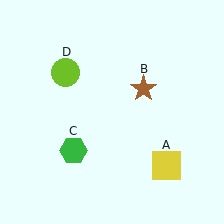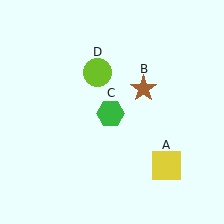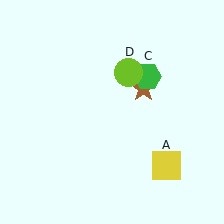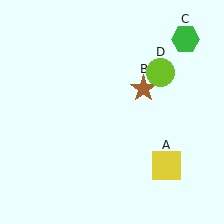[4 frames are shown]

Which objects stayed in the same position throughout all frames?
Yellow square (object A) and brown star (object B) remained stationary.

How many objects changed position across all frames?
2 objects changed position: green hexagon (object C), lime circle (object D).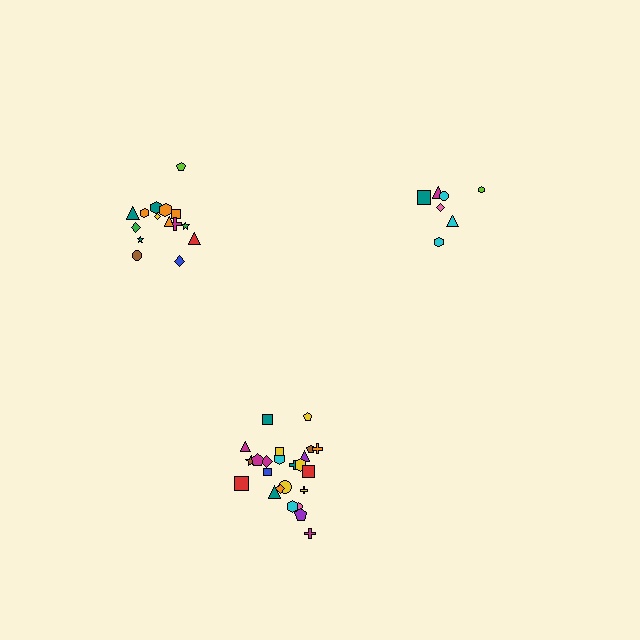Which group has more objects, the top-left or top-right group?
The top-left group.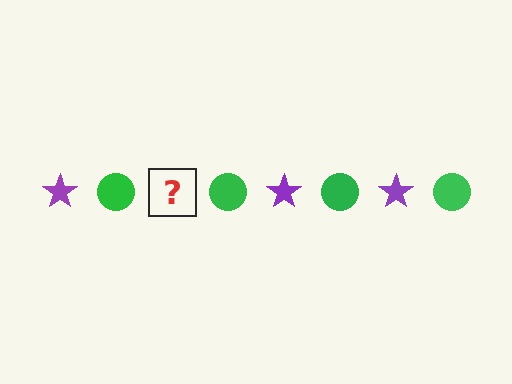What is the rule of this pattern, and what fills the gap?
The rule is that the pattern alternates between purple star and green circle. The gap should be filled with a purple star.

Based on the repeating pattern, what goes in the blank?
The blank should be a purple star.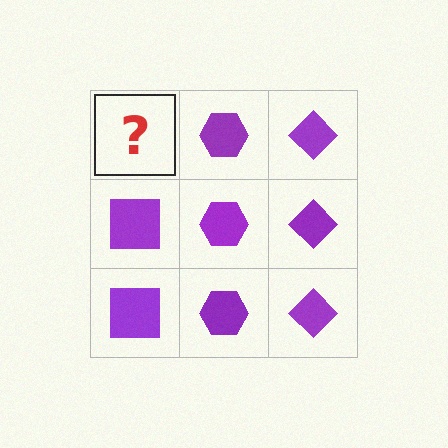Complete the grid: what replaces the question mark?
The question mark should be replaced with a purple square.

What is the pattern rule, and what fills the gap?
The rule is that each column has a consistent shape. The gap should be filled with a purple square.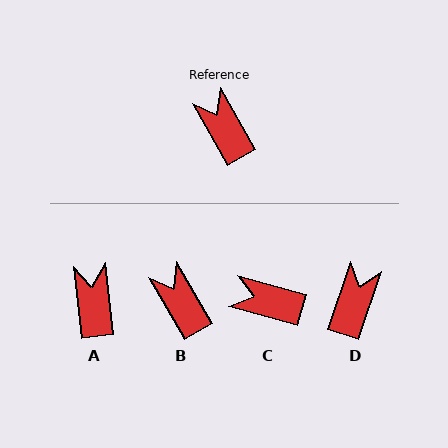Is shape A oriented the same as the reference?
No, it is off by about 23 degrees.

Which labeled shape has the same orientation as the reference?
B.